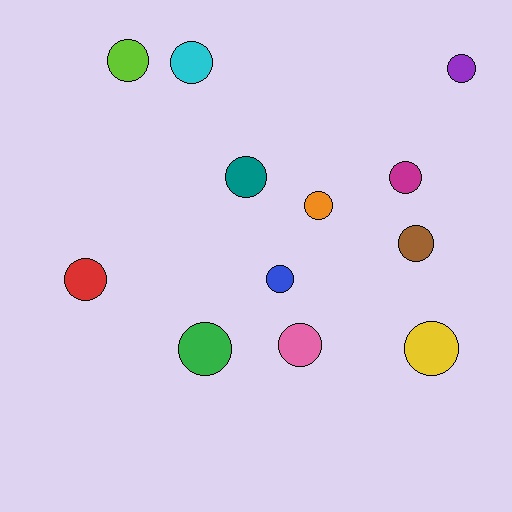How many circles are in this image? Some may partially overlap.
There are 12 circles.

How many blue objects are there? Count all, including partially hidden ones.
There is 1 blue object.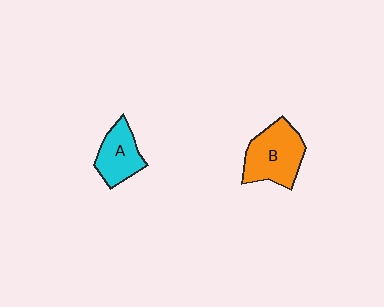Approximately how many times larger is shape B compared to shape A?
Approximately 1.4 times.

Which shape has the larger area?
Shape B (orange).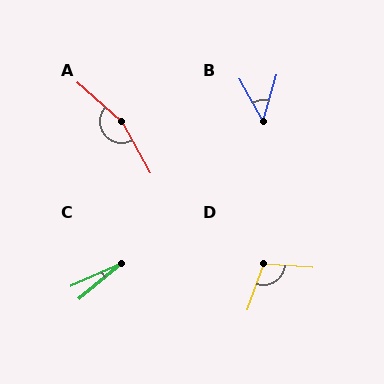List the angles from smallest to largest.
C (15°), B (45°), D (105°), A (160°).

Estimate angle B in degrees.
Approximately 45 degrees.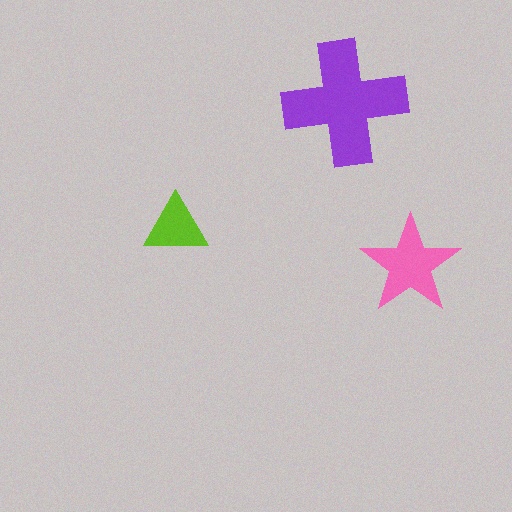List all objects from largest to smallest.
The purple cross, the pink star, the lime triangle.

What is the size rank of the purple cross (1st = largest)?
1st.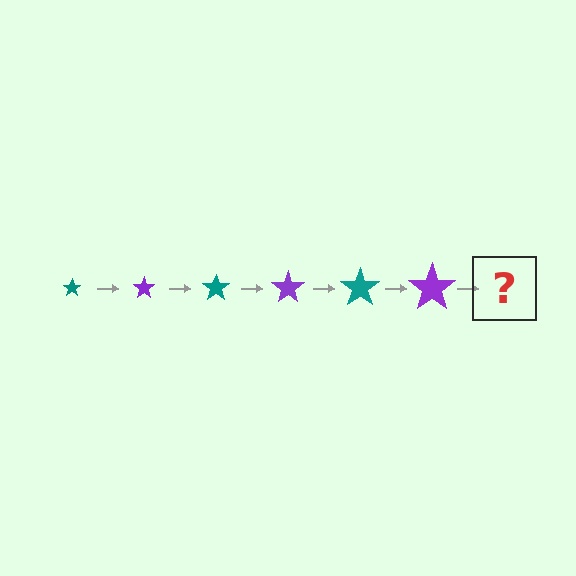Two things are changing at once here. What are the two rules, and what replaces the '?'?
The two rules are that the star grows larger each step and the color cycles through teal and purple. The '?' should be a teal star, larger than the previous one.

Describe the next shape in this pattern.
It should be a teal star, larger than the previous one.